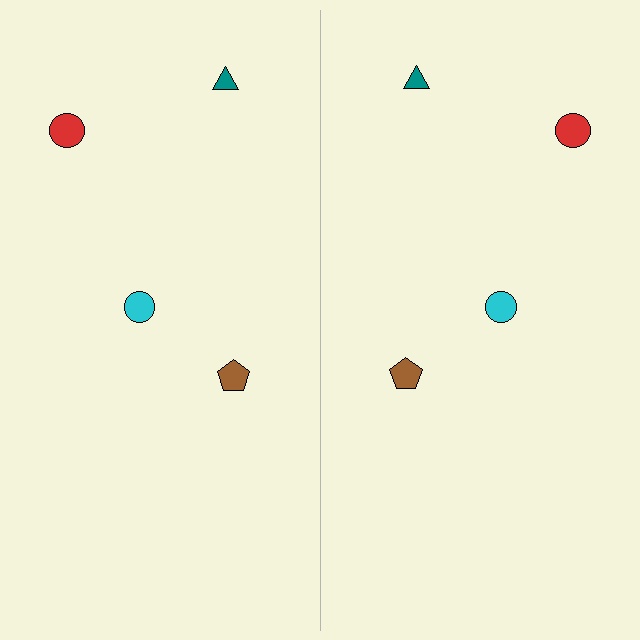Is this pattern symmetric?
Yes, this pattern has bilateral (reflection) symmetry.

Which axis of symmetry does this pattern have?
The pattern has a vertical axis of symmetry running through the center of the image.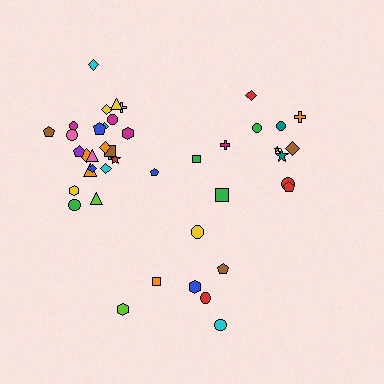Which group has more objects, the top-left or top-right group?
The top-left group.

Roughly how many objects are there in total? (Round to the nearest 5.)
Roughly 45 objects in total.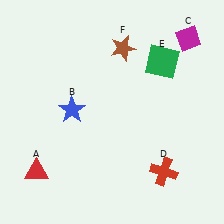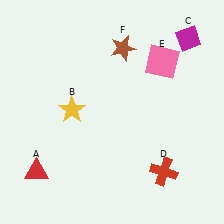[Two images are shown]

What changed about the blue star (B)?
In Image 1, B is blue. In Image 2, it changed to yellow.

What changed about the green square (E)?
In Image 1, E is green. In Image 2, it changed to pink.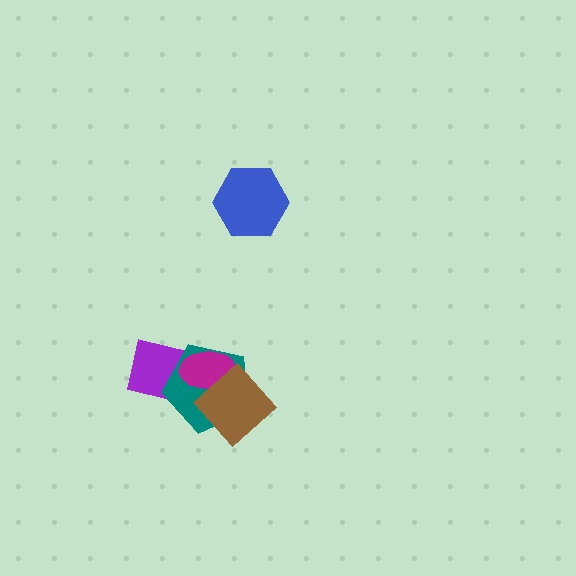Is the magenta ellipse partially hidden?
Yes, it is partially covered by another shape.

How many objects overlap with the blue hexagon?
0 objects overlap with the blue hexagon.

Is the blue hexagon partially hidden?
No, no other shape covers it.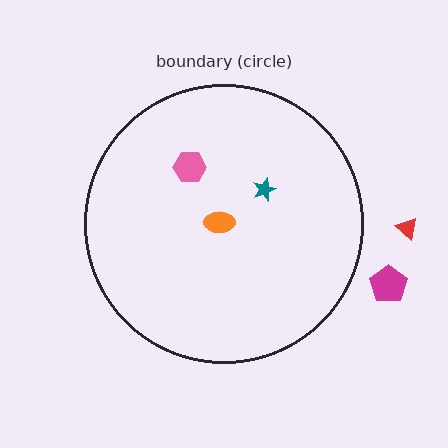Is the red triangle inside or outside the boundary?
Outside.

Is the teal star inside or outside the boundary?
Inside.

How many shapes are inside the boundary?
3 inside, 2 outside.